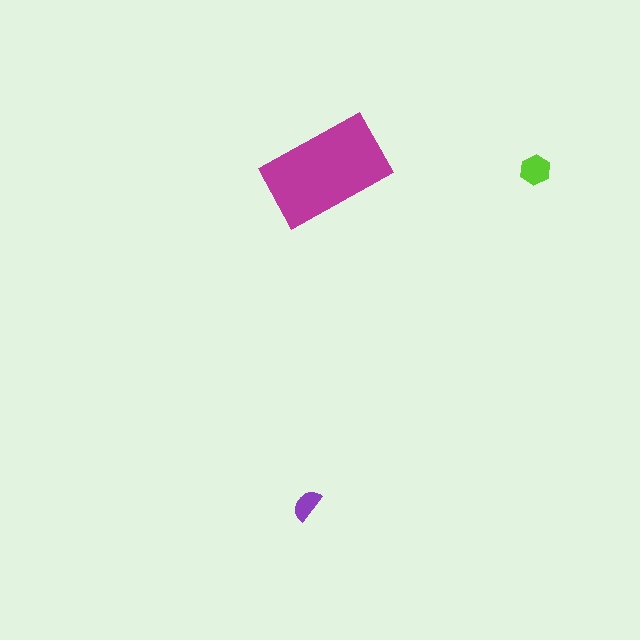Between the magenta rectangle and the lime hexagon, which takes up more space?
The magenta rectangle.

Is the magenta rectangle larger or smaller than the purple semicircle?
Larger.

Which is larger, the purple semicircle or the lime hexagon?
The lime hexagon.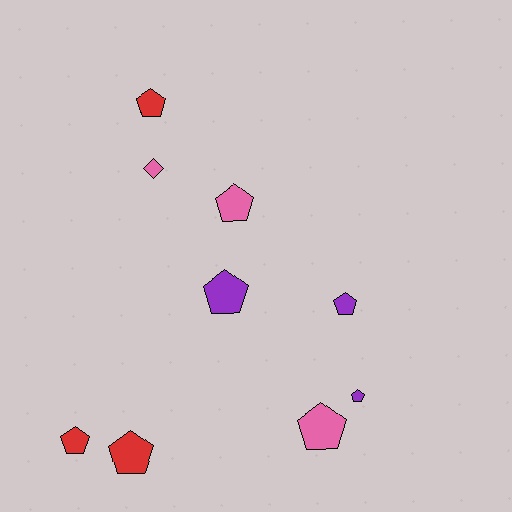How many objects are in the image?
There are 9 objects.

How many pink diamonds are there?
There is 1 pink diamond.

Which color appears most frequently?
Red, with 3 objects.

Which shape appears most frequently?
Pentagon, with 8 objects.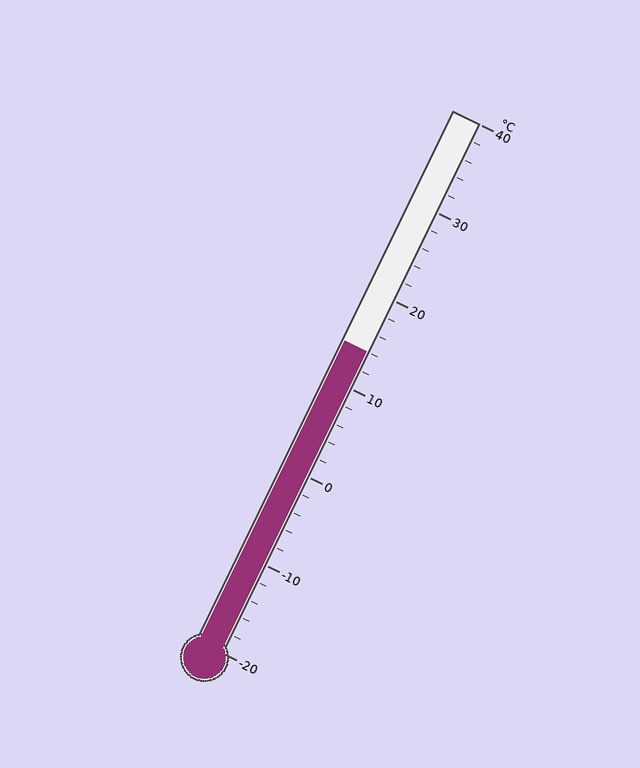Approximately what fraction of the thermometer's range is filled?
The thermometer is filled to approximately 55% of its range.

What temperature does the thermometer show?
The thermometer shows approximately 14°C.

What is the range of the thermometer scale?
The thermometer scale ranges from -20°C to 40°C.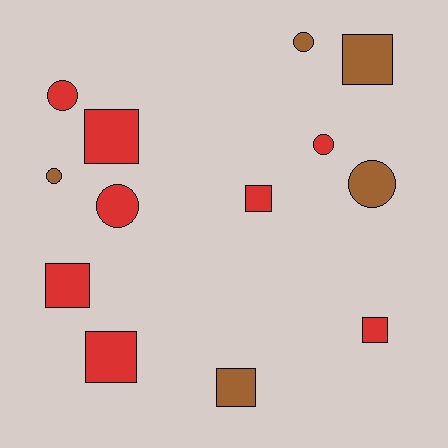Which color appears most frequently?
Red, with 8 objects.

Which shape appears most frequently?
Square, with 7 objects.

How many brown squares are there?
There are 2 brown squares.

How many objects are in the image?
There are 13 objects.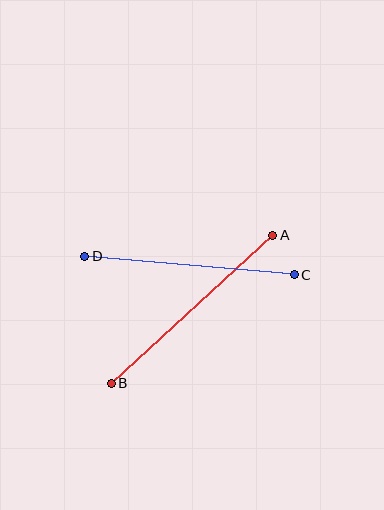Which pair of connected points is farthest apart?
Points A and B are farthest apart.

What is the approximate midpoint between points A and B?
The midpoint is at approximately (192, 309) pixels.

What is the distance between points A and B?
The distance is approximately 219 pixels.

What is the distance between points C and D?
The distance is approximately 210 pixels.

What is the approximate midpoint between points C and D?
The midpoint is at approximately (190, 265) pixels.